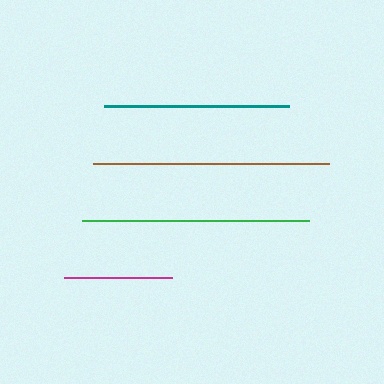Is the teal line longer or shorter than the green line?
The green line is longer than the teal line.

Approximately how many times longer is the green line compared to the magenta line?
The green line is approximately 2.1 times the length of the magenta line.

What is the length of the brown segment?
The brown segment is approximately 236 pixels long.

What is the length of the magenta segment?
The magenta segment is approximately 108 pixels long.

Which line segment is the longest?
The brown line is the longest at approximately 236 pixels.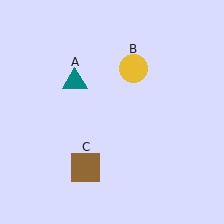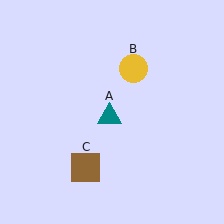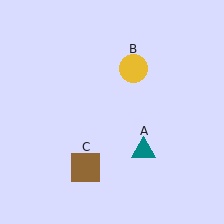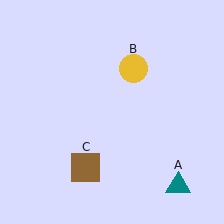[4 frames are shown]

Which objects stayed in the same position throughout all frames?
Yellow circle (object B) and brown square (object C) remained stationary.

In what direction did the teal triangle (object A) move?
The teal triangle (object A) moved down and to the right.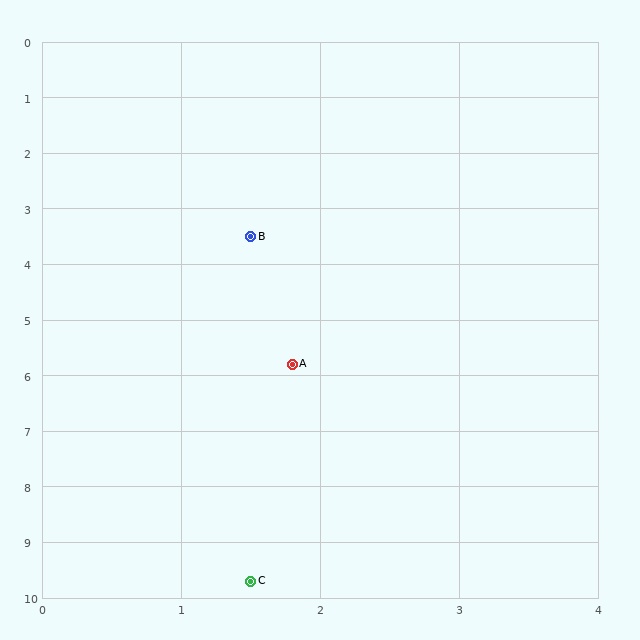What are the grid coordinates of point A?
Point A is at approximately (1.8, 5.8).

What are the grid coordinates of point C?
Point C is at approximately (1.5, 9.7).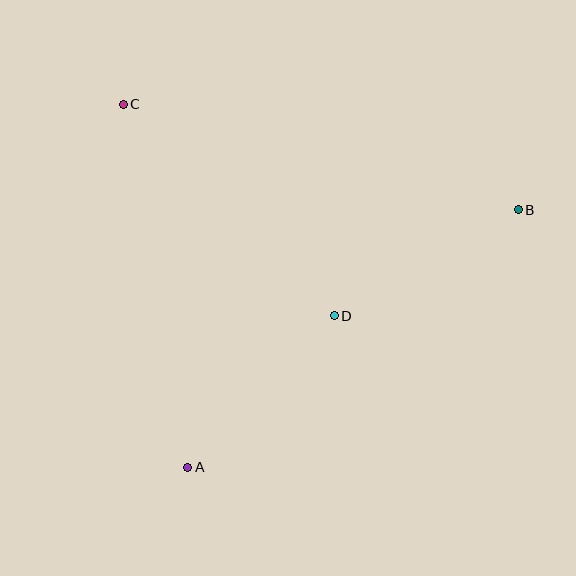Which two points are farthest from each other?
Points A and B are farthest from each other.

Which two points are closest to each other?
Points A and D are closest to each other.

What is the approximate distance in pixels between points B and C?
The distance between B and C is approximately 409 pixels.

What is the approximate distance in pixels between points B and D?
The distance between B and D is approximately 212 pixels.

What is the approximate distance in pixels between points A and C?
The distance between A and C is approximately 369 pixels.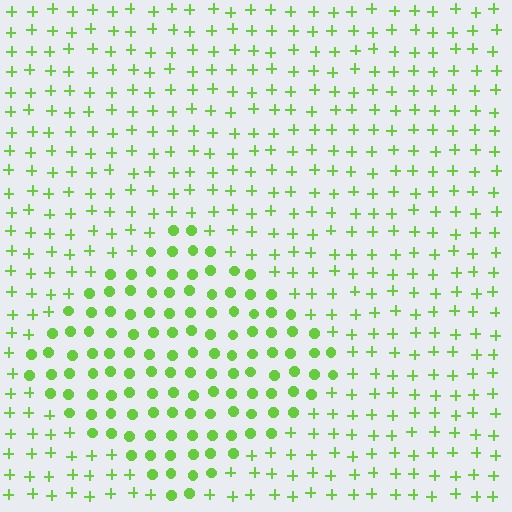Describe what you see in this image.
The image is filled with small lime elements arranged in a uniform grid. A diamond-shaped region contains circles, while the surrounding area contains plus signs. The boundary is defined purely by the change in element shape.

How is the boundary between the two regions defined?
The boundary is defined by a change in element shape: circles inside vs. plus signs outside. All elements share the same color and spacing.